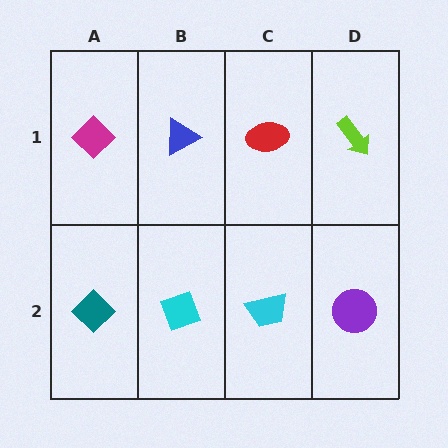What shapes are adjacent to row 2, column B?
A blue triangle (row 1, column B), a teal diamond (row 2, column A), a cyan trapezoid (row 2, column C).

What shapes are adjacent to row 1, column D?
A purple circle (row 2, column D), a red ellipse (row 1, column C).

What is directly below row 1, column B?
A cyan diamond.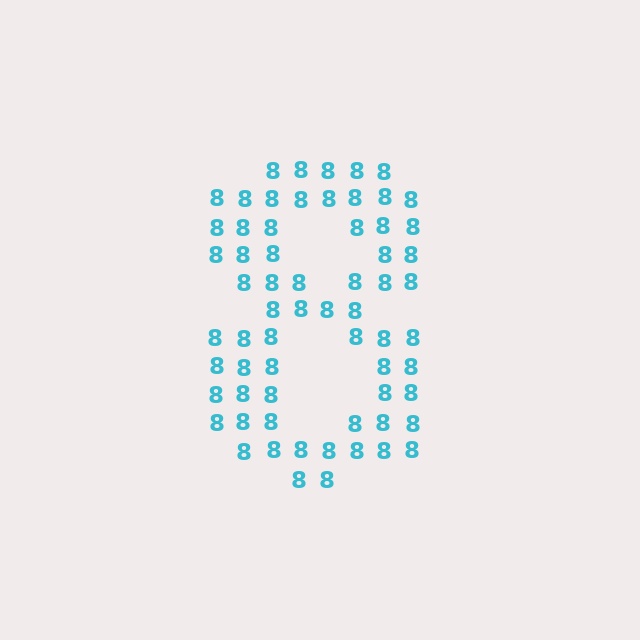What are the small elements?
The small elements are digit 8's.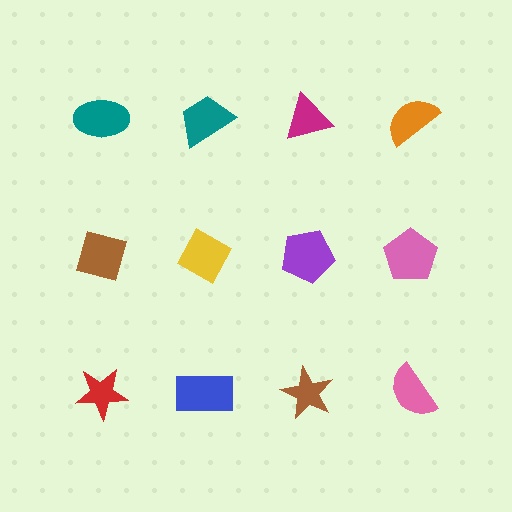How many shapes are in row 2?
4 shapes.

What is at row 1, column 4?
An orange semicircle.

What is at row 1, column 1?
A teal ellipse.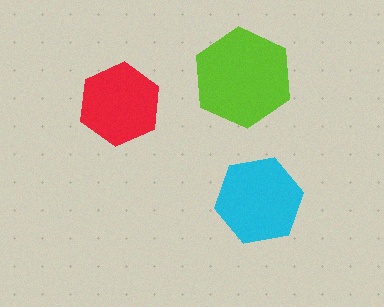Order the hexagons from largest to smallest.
the lime one, the cyan one, the red one.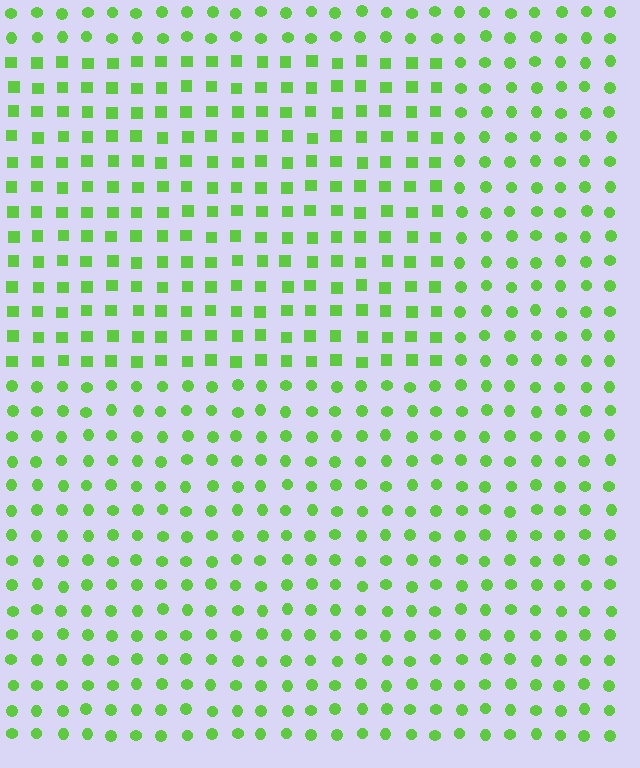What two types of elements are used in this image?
The image uses squares inside the rectangle region and circles outside it.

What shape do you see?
I see a rectangle.